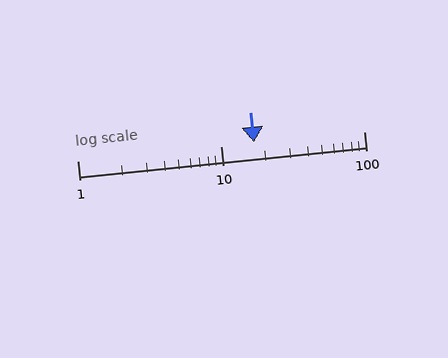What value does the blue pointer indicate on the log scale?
The pointer indicates approximately 17.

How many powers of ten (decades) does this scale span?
The scale spans 2 decades, from 1 to 100.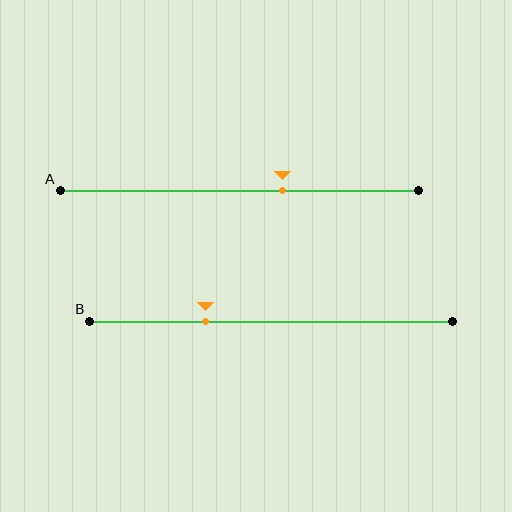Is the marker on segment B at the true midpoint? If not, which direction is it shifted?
No, the marker on segment B is shifted to the left by about 18% of the segment length.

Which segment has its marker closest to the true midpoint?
Segment A has its marker closest to the true midpoint.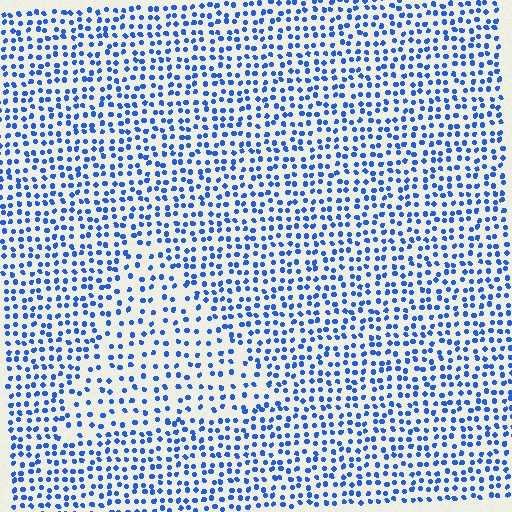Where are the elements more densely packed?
The elements are more densely packed outside the triangle boundary.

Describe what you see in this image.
The image contains small blue elements arranged at two different densities. A triangle-shaped region is visible where the elements are less densely packed than the surrounding area.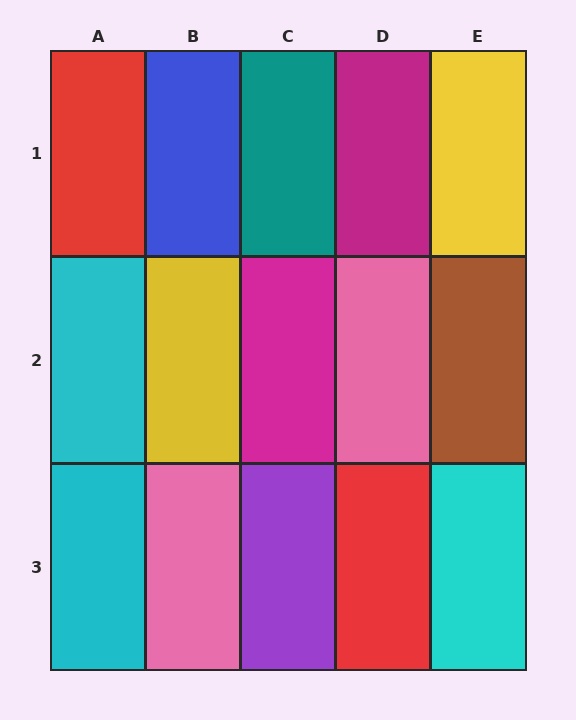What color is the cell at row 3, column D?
Red.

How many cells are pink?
2 cells are pink.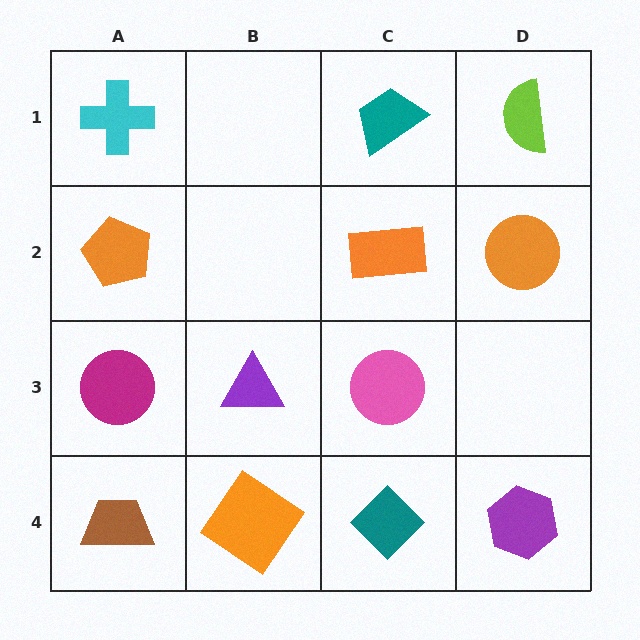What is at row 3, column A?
A magenta circle.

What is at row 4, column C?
A teal diamond.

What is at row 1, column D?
A lime semicircle.